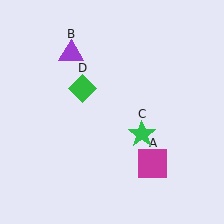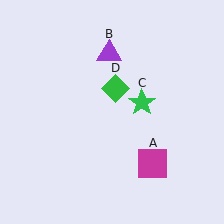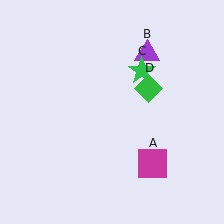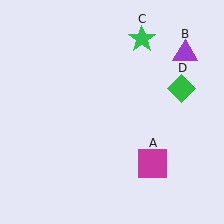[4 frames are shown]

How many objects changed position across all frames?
3 objects changed position: purple triangle (object B), green star (object C), green diamond (object D).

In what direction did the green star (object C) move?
The green star (object C) moved up.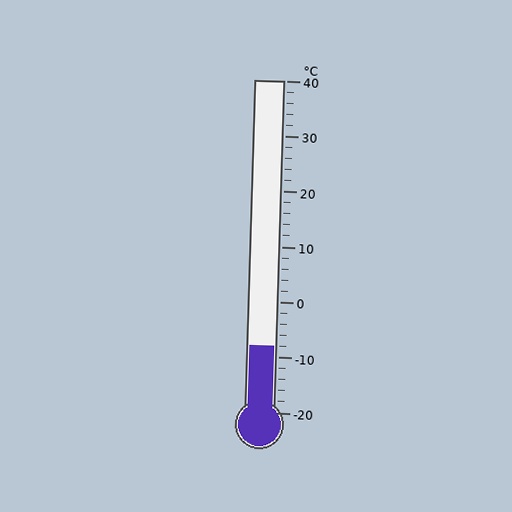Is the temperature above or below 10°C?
The temperature is below 10°C.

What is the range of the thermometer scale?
The thermometer scale ranges from -20°C to 40°C.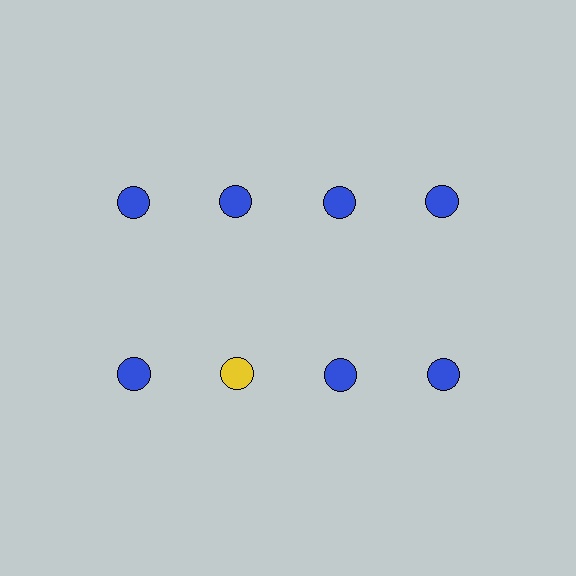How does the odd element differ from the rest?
It has a different color: yellow instead of blue.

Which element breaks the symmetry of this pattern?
The yellow circle in the second row, second from left column breaks the symmetry. All other shapes are blue circles.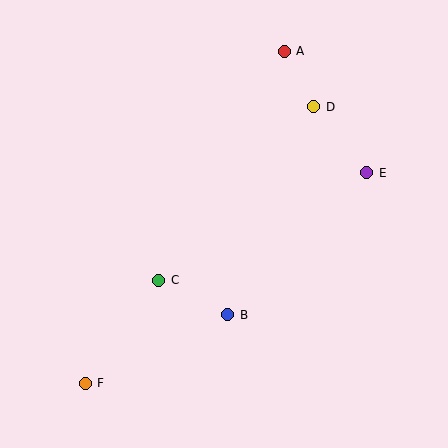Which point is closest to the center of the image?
Point C at (159, 280) is closest to the center.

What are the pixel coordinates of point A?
Point A is at (284, 51).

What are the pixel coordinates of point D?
Point D is at (314, 107).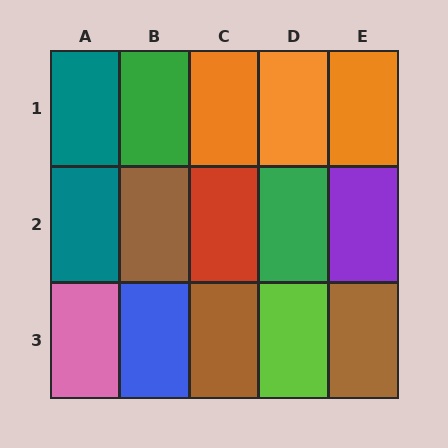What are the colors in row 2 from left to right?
Teal, brown, red, green, purple.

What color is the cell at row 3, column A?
Pink.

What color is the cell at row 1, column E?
Orange.